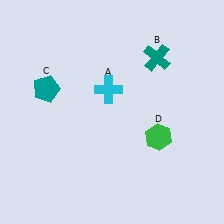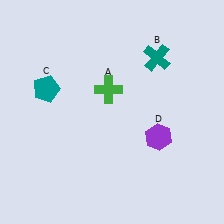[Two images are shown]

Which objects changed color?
A changed from cyan to green. D changed from green to purple.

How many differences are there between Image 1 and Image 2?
There are 2 differences between the two images.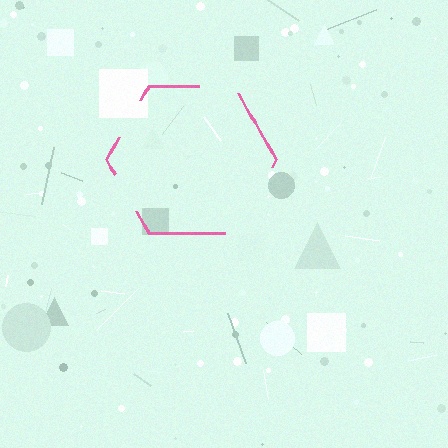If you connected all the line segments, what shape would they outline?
They would outline a hexagon.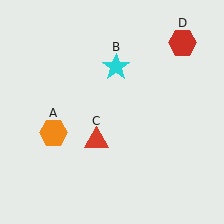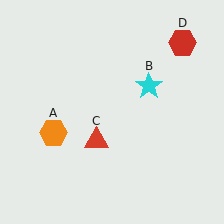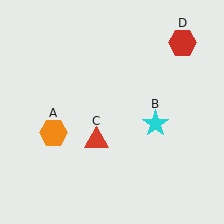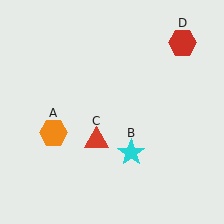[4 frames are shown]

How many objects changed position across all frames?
1 object changed position: cyan star (object B).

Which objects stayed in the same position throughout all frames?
Orange hexagon (object A) and red triangle (object C) and red hexagon (object D) remained stationary.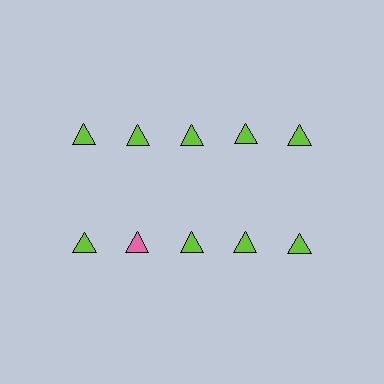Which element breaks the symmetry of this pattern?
The pink triangle in the second row, second from left column breaks the symmetry. All other shapes are lime triangles.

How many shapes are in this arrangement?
There are 10 shapes arranged in a grid pattern.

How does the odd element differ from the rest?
It has a different color: pink instead of lime.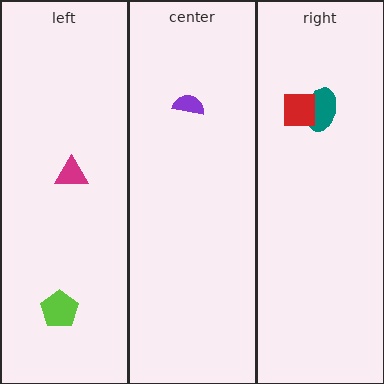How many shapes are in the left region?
2.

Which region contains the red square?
The right region.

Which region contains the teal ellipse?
The right region.